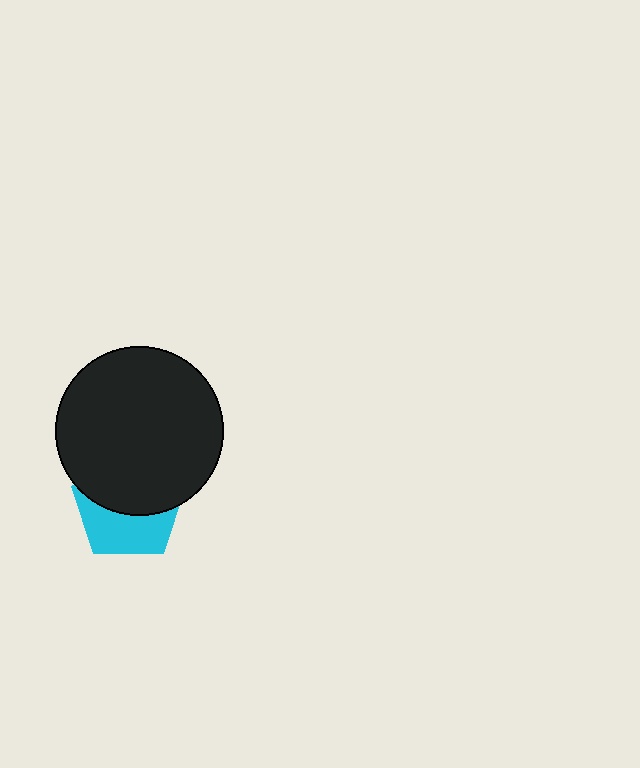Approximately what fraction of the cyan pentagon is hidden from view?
Roughly 56% of the cyan pentagon is hidden behind the black circle.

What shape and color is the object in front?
The object in front is a black circle.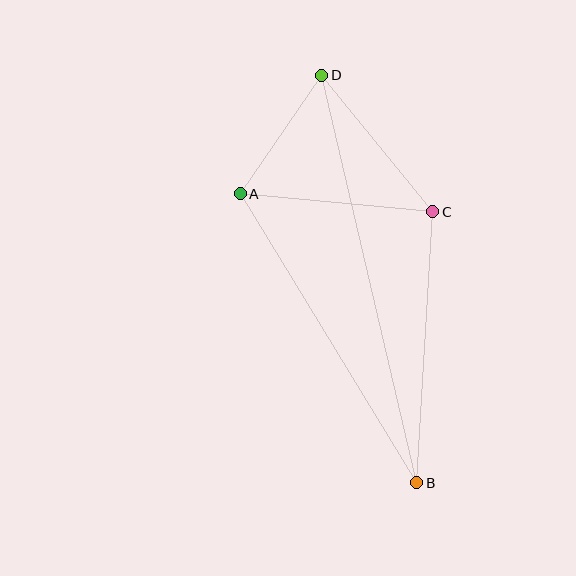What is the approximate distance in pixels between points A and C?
The distance between A and C is approximately 193 pixels.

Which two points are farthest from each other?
Points B and D are farthest from each other.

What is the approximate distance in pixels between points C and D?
The distance between C and D is approximately 176 pixels.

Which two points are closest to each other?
Points A and D are closest to each other.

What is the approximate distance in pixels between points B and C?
The distance between B and C is approximately 271 pixels.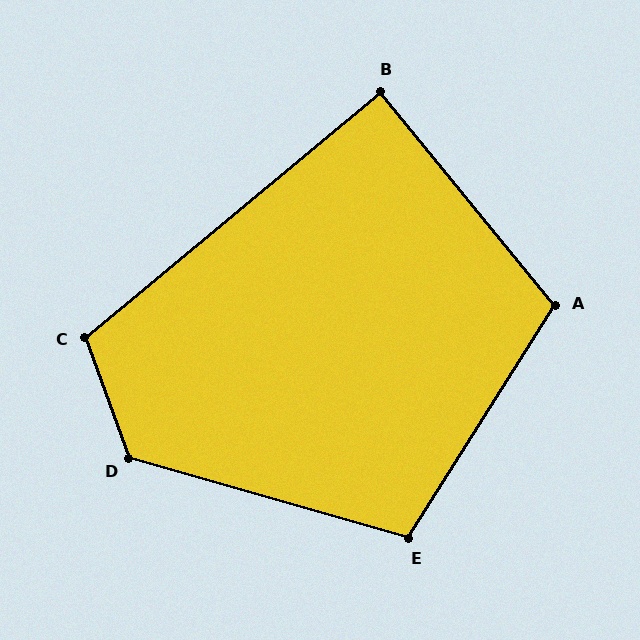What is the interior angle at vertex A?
Approximately 108 degrees (obtuse).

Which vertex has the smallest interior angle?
B, at approximately 90 degrees.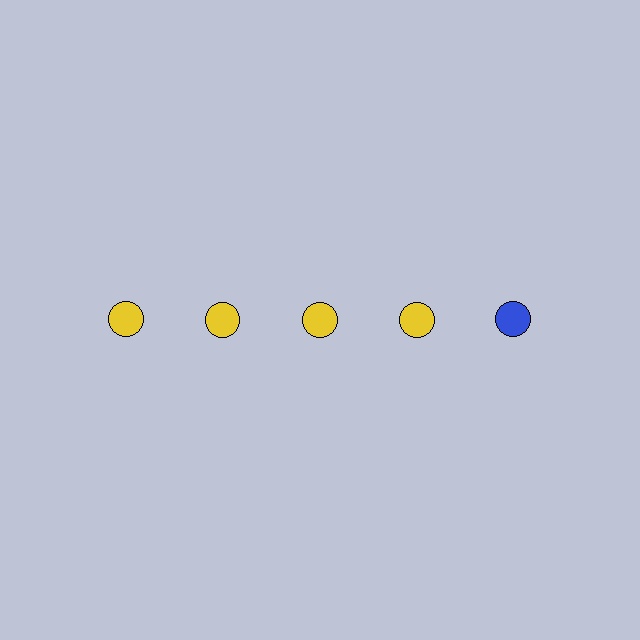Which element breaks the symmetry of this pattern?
The blue circle in the top row, rightmost column breaks the symmetry. All other shapes are yellow circles.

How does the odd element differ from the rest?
It has a different color: blue instead of yellow.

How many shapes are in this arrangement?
There are 5 shapes arranged in a grid pattern.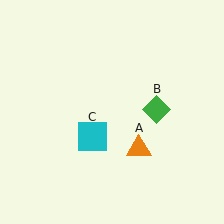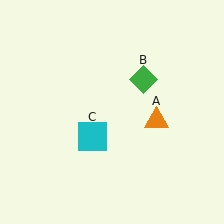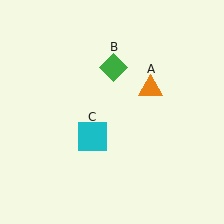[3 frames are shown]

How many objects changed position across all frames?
2 objects changed position: orange triangle (object A), green diamond (object B).